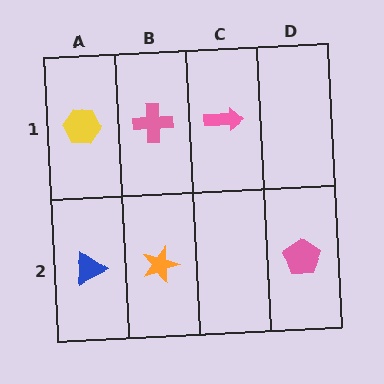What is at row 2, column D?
A pink pentagon.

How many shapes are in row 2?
3 shapes.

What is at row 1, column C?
A pink arrow.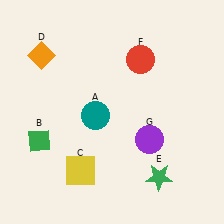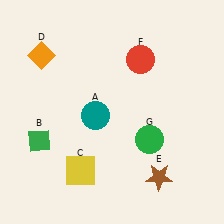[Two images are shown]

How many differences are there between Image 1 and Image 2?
There are 2 differences between the two images.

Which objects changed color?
E changed from green to brown. G changed from purple to green.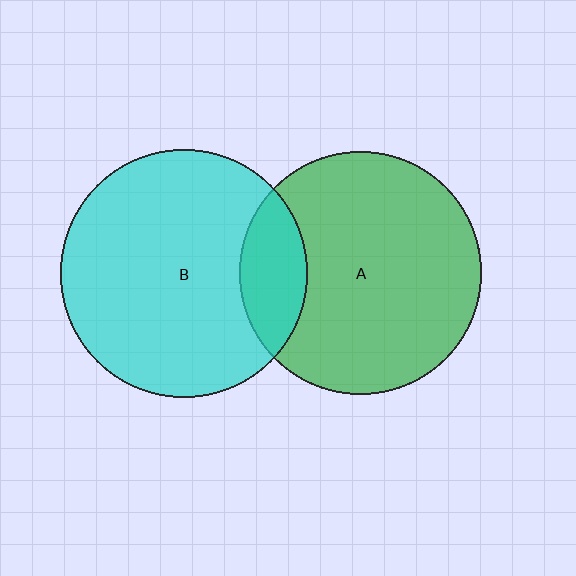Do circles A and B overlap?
Yes.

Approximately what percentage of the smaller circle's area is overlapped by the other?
Approximately 15%.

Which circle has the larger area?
Circle B (cyan).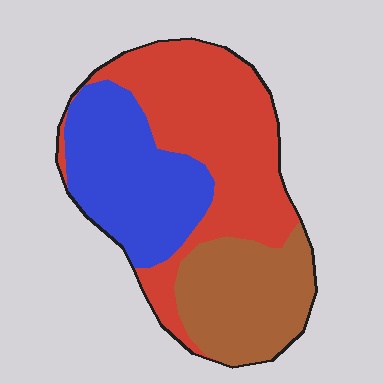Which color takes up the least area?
Brown, at roughly 25%.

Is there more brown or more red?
Red.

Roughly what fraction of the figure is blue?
Blue covers roughly 30% of the figure.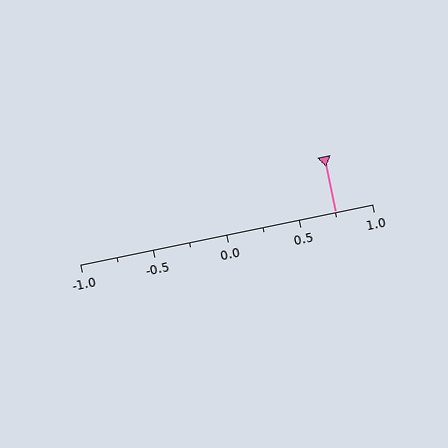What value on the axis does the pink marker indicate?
The marker indicates approximately 0.75.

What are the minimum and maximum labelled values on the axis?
The axis runs from -1.0 to 1.0.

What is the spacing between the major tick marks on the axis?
The major ticks are spaced 0.5 apart.